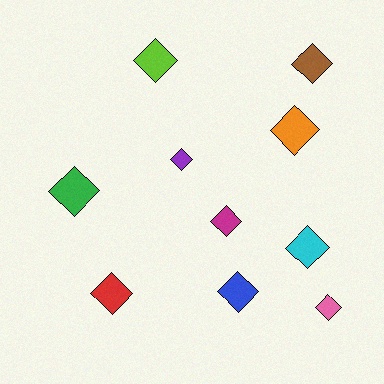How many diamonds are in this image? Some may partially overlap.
There are 10 diamonds.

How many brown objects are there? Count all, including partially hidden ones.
There is 1 brown object.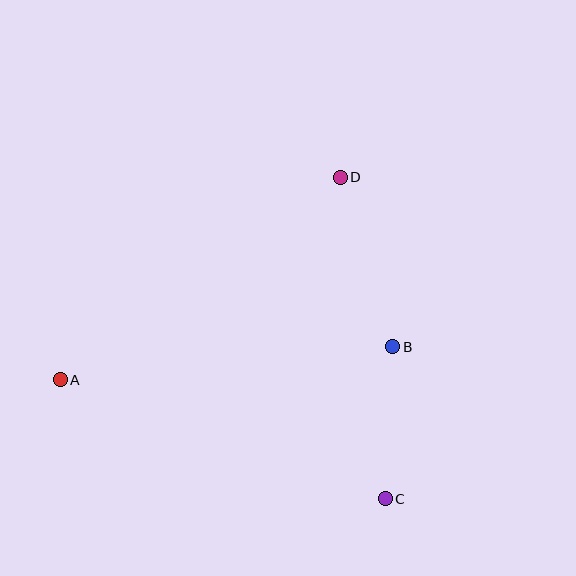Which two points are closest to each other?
Points B and C are closest to each other.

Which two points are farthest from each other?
Points A and C are farthest from each other.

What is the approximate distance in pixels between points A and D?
The distance between A and D is approximately 346 pixels.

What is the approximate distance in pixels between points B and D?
The distance between B and D is approximately 178 pixels.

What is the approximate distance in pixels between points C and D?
The distance between C and D is approximately 325 pixels.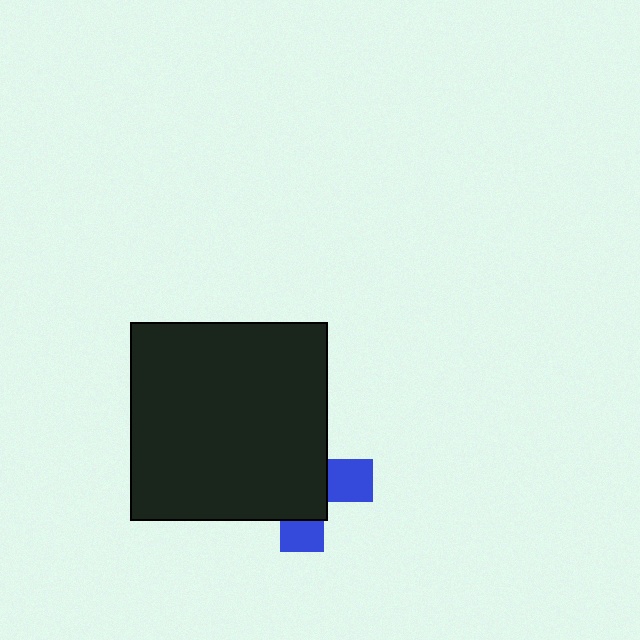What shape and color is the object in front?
The object in front is a black square.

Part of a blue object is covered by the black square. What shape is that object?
It is a cross.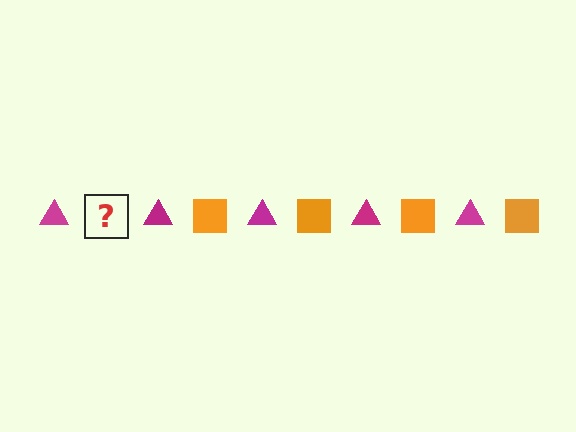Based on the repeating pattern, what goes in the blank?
The blank should be an orange square.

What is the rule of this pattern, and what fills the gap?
The rule is that the pattern alternates between magenta triangle and orange square. The gap should be filled with an orange square.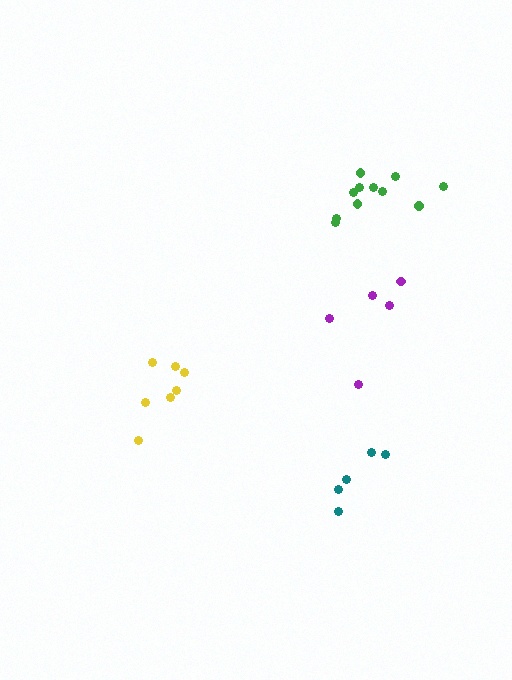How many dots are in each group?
Group 1: 5 dots, Group 2: 5 dots, Group 3: 7 dots, Group 4: 11 dots (28 total).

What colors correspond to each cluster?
The clusters are colored: purple, teal, yellow, green.